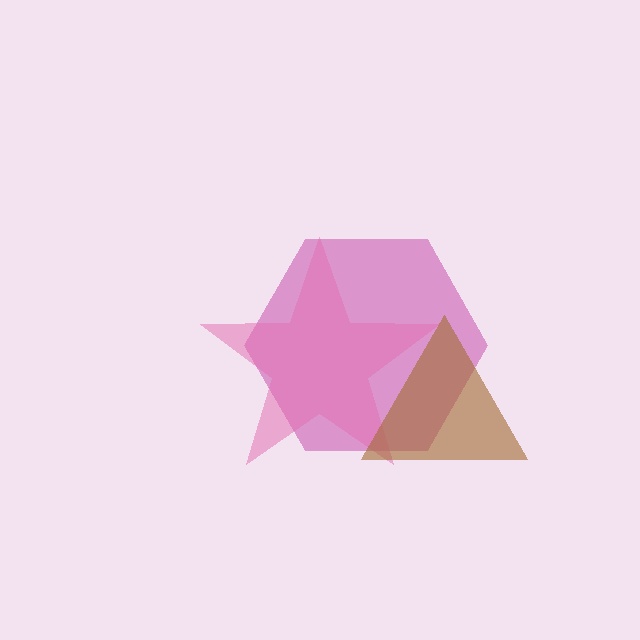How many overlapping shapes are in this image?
There are 3 overlapping shapes in the image.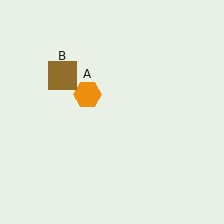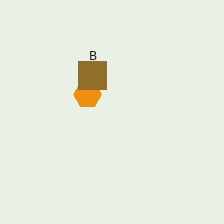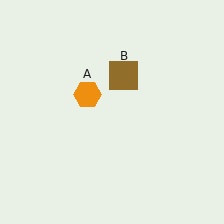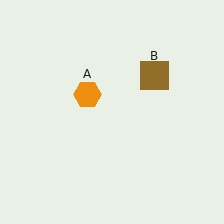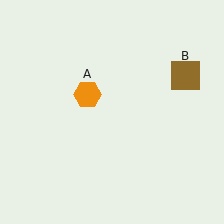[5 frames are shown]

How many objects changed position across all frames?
1 object changed position: brown square (object B).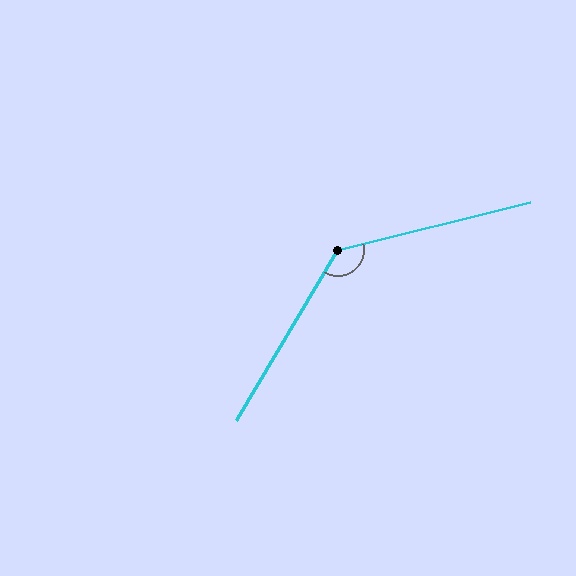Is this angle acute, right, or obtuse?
It is obtuse.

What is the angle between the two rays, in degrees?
Approximately 135 degrees.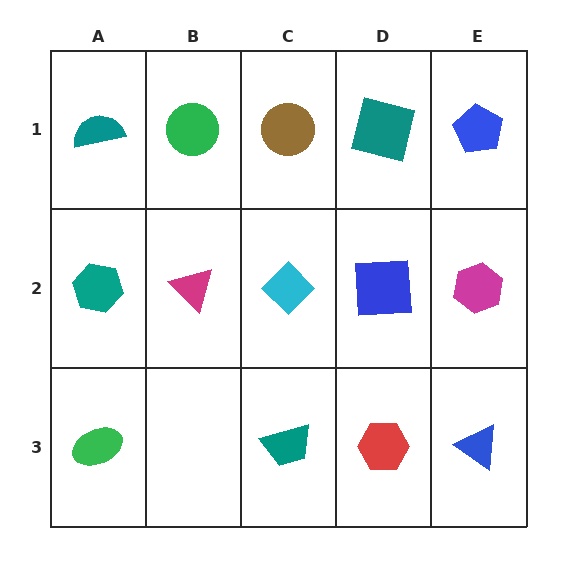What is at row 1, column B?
A green circle.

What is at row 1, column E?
A blue pentagon.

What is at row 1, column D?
A teal square.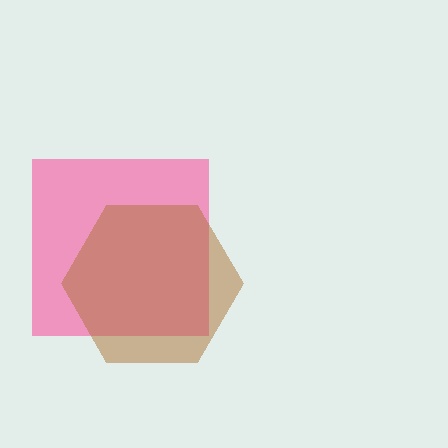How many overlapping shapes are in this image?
There are 2 overlapping shapes in the image.